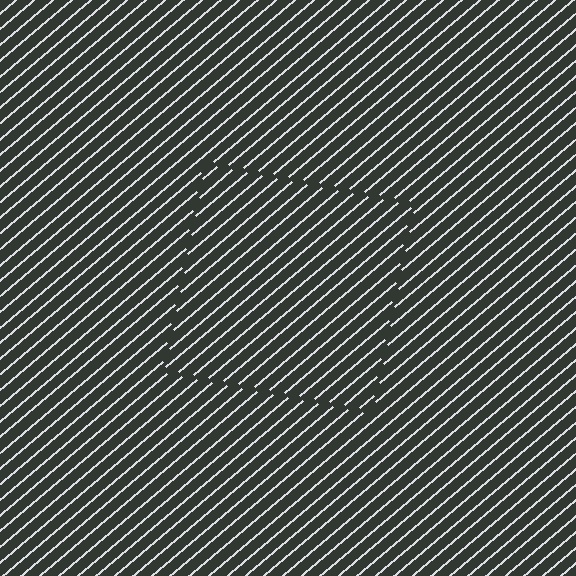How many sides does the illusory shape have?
4 sides — the line-ends trace a square.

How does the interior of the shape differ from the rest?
The interior of the shape contains the same grating, shifted by half a period — the contour is defined by the phase discontinuity where line-ends from the inner and outer gratings abut.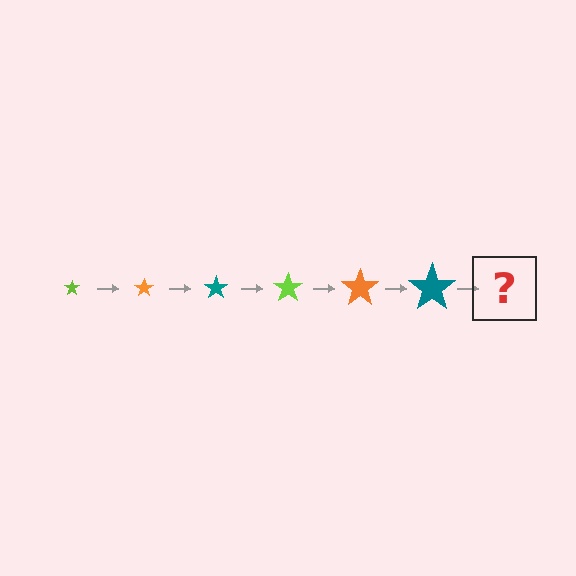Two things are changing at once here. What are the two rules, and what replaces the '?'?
The two rules are that the star grows larger each step and the color cycles through lime, orange, and teal. The '?' should be a lime star, larger than the previous one.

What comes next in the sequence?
The next element should be a lime star, larger than the previous one.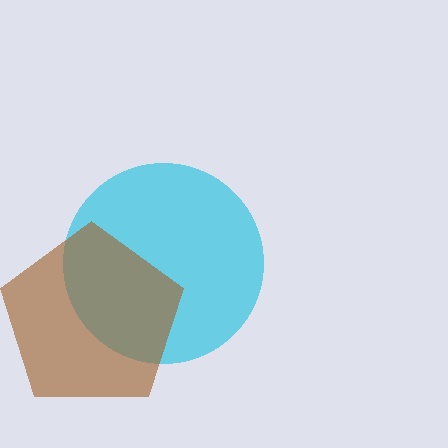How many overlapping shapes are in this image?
There are 2 overlapping shapes in the image.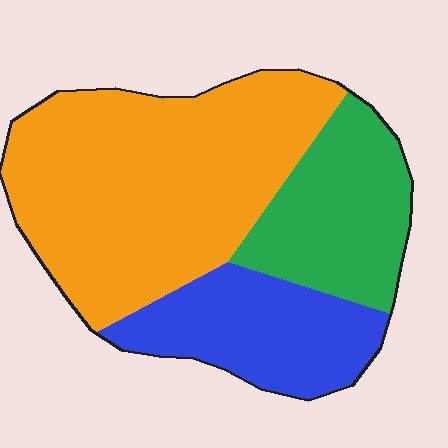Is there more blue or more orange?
Orange.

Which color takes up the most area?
Orange, at roughly 55%.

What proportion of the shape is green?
Green covers about 25% of the shape.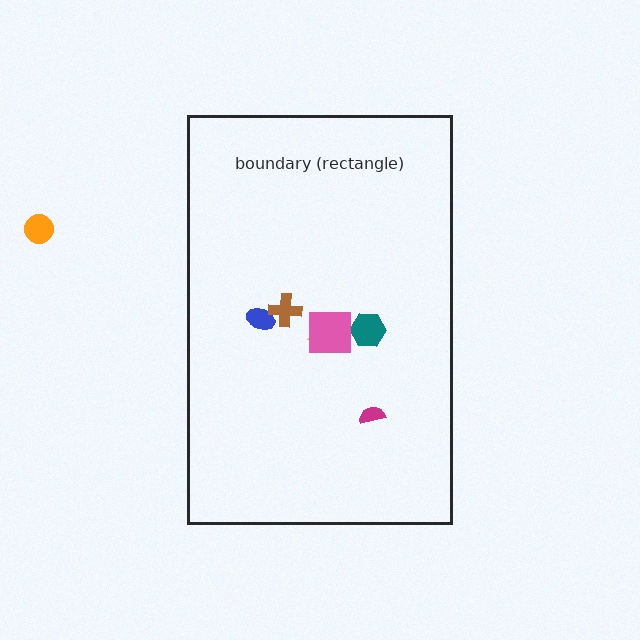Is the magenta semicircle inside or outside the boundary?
Inside.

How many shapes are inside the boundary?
6 inside, 1 outside.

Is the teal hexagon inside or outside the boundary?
Inside.